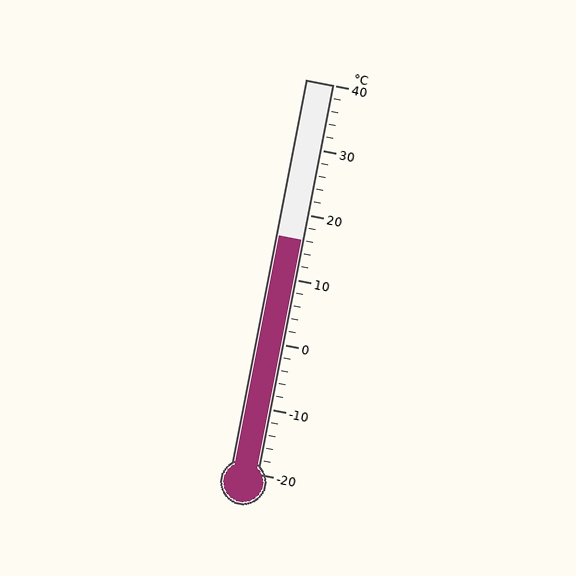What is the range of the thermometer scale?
The thermometer scale ranges from -20°C to 40°C.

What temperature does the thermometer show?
The thermometer shows approximately 16°C.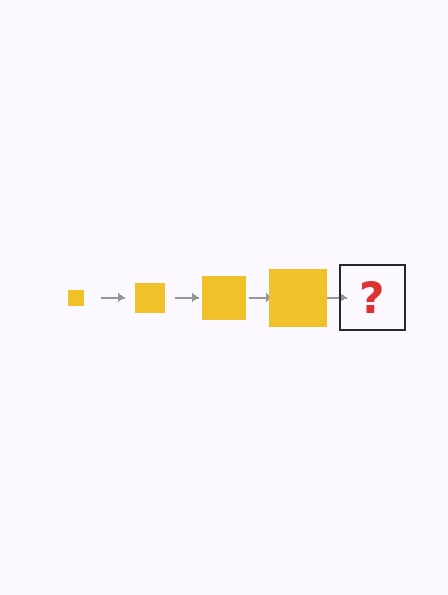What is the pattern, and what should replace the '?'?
The pattern is that the square gets progressively larger each step. The '?' should be a yellow square, larger than the previous one.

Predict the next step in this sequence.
The next step is a yellow square, larger than the previous one.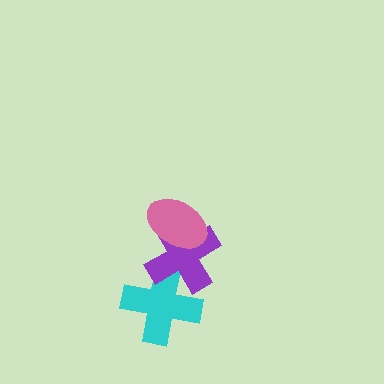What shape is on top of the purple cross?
The pink ellipse is on top of the purple cross.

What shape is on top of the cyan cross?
The purple cross is on top of the cyan cross.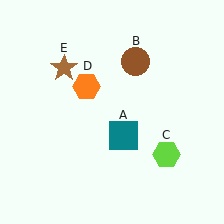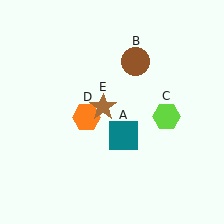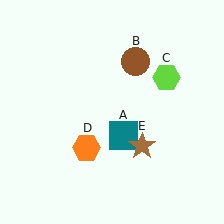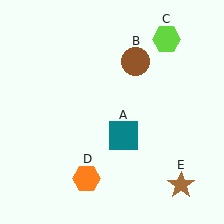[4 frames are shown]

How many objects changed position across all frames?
3 objects changed position: lime hexagon (object C), orange hexagon (object D), brown star (object E).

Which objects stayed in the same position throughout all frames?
Teal square (object A) and brown circle (object B) remained stationary.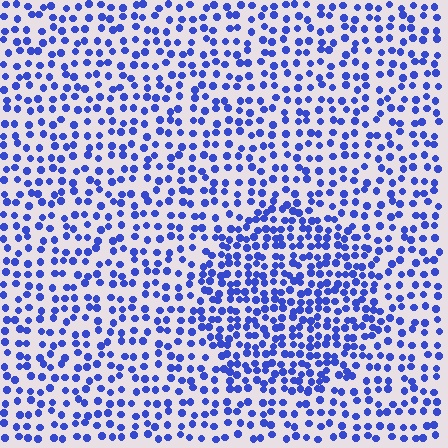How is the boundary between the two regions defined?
The boundary is defined by a change in element density (approximately 1.7x ratio). All elements are the same color, size, and shape.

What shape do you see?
I see a circle.